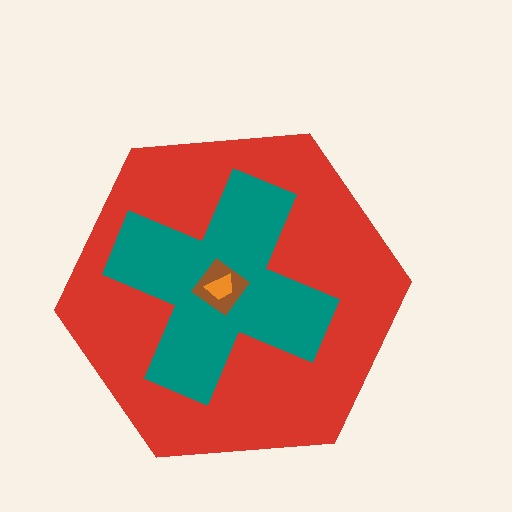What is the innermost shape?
The orange trapezoid.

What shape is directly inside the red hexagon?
The teal cross.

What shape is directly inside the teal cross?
The brown diamond.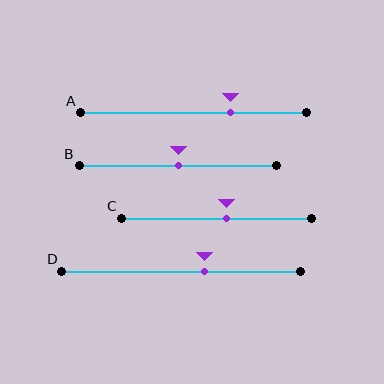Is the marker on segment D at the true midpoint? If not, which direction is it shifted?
No, the marker on segment D is shifted to the right by about 10% of the segment length.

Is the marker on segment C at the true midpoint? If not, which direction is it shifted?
No, the marker on segment C is shifted to the right by about 5% of the segment length.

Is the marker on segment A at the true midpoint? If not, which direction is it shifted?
No, the marker on segment A is shifted to the right by about 17% of the segment length.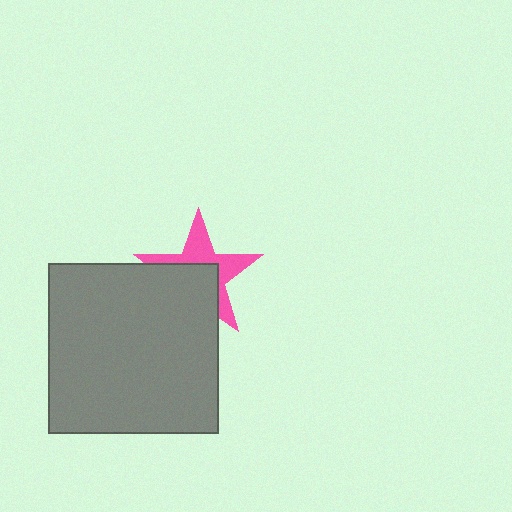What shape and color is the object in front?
The object in front is a gray square.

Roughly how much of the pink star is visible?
About half of it is visible (roughly 50%).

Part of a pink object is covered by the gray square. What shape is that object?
It is a star.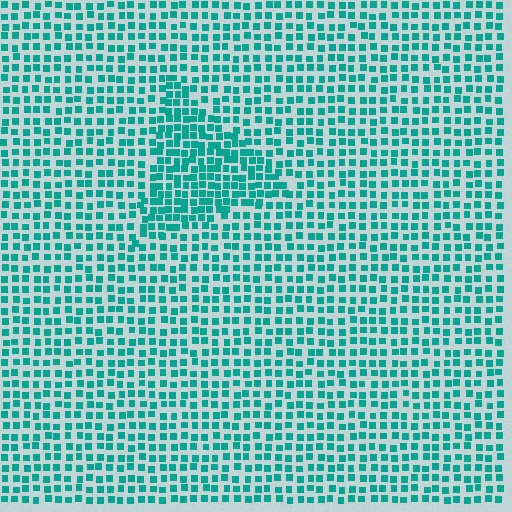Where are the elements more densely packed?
The elements are more densely packed inside the triangle boundary.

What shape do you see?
I see a triangle.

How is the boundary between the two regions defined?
The boundary is defined by a change in element density (approximately 1.6x ratio). All elements are the same color, size, and shape.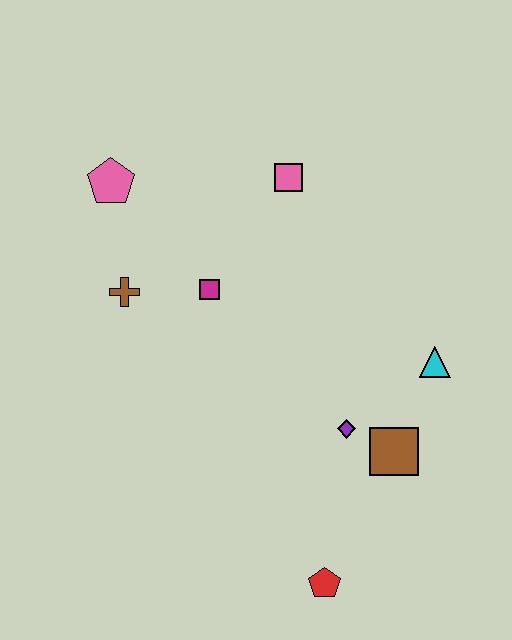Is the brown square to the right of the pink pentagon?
Yes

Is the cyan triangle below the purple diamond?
No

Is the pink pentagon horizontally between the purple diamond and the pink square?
No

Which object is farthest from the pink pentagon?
The red pentagon is farthest from the pink pentagon.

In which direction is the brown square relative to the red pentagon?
The brown square is above the red pentagon.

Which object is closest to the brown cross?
The magenta square is closest to the brown cross.